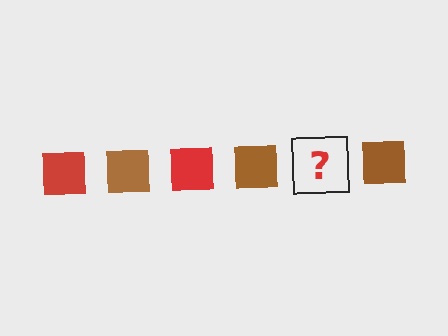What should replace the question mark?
The question mark should be replaced with a red square.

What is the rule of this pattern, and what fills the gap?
The rule is that the pattern cycles through red, brown squares. The gap should be filled with a red square.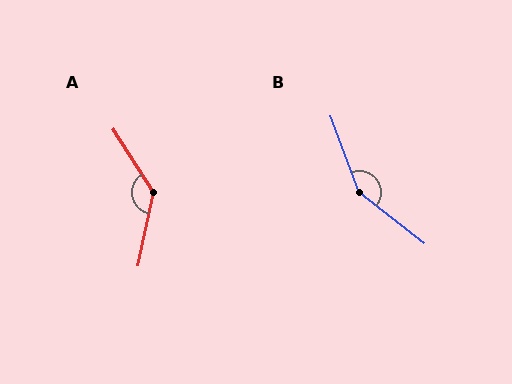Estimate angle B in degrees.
Approximately 149 degrees.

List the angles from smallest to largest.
A (136°), B (149°).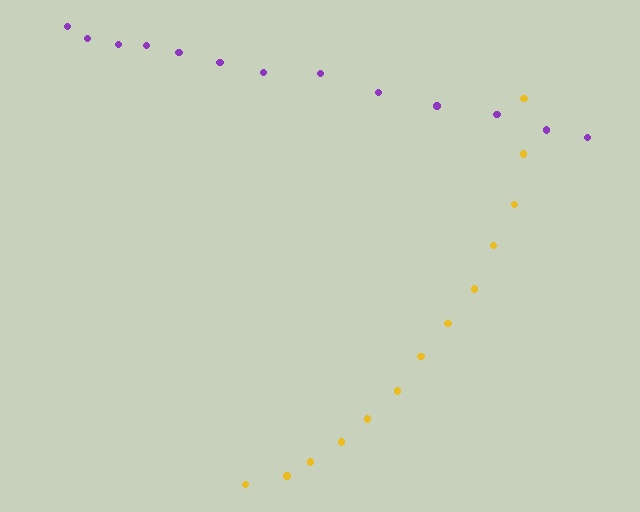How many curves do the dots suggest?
There are 2 distinct paths.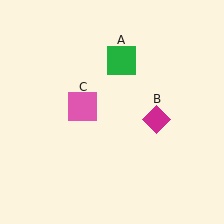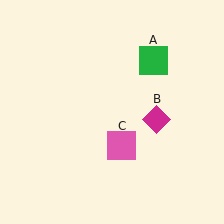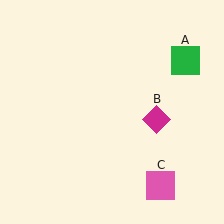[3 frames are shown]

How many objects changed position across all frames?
2 objects changed position: green square (object A), pink square (object C).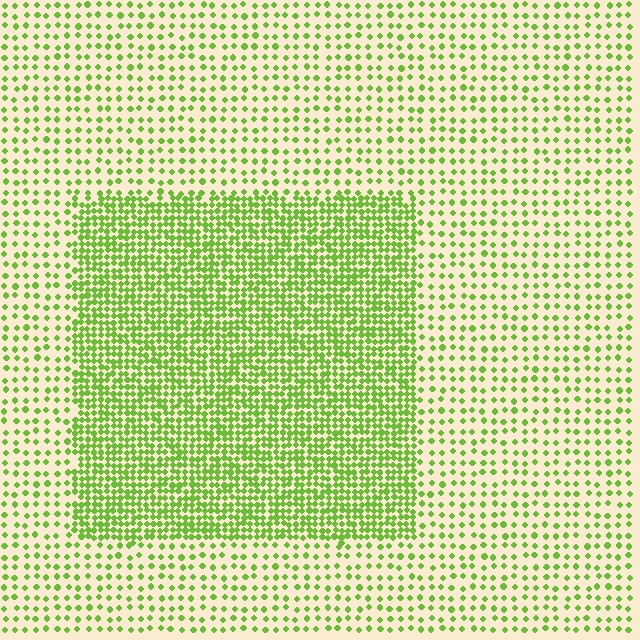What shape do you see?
I see a rectangle.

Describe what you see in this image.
The image contains small lime elements arranged at two different densities. A rectangle-shaped region is visible where the elements are more densely packed than the surrounding area.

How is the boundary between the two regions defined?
The boundary is defined by a change in element density (approximately 2.6x ratio). All elements are the same color, size, and shape.